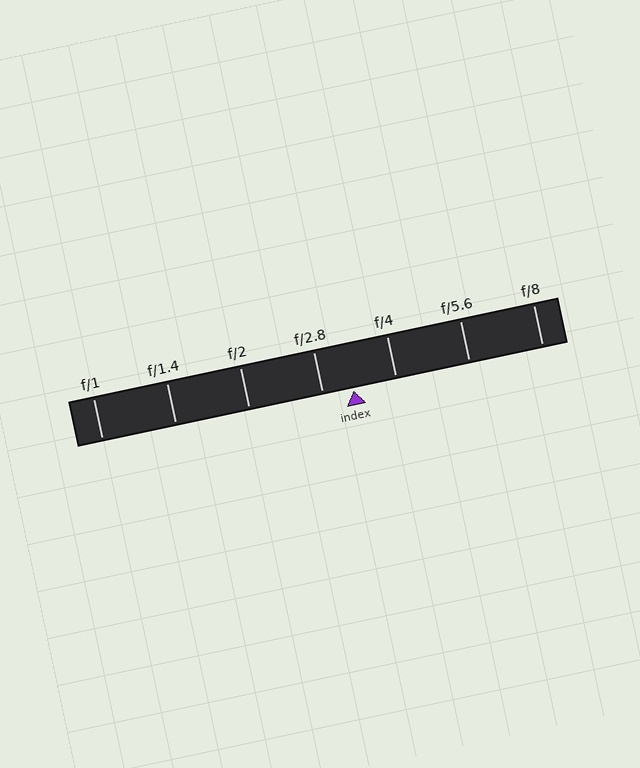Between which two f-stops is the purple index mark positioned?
The index mark is between f/2.8 and f/4.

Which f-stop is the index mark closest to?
The index mark is closest to f/2.8.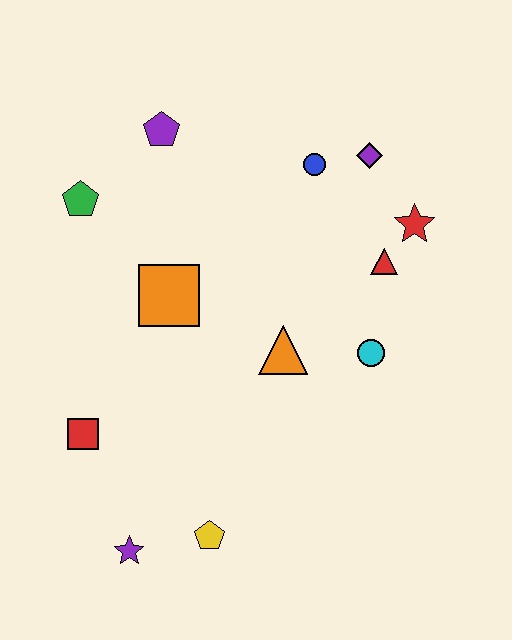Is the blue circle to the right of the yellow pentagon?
Yes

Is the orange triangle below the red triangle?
Yes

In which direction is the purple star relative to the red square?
The purple star is below the red square.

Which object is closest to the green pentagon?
The purple pentagon is closest to the green pentagon.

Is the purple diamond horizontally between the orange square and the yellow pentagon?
No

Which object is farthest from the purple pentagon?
The purple star is farthest from the purple pentagon.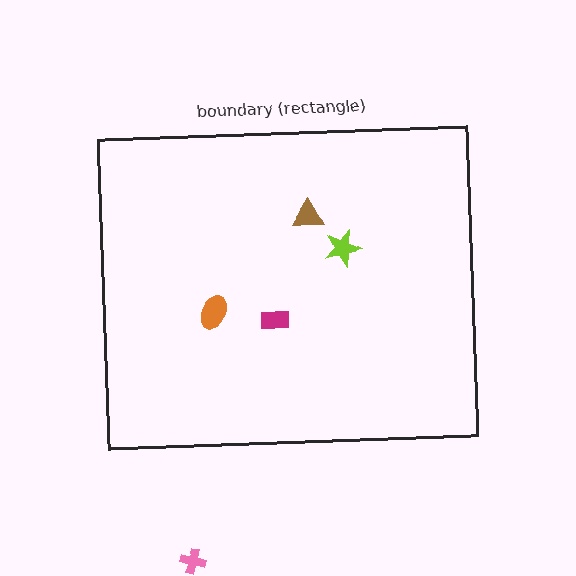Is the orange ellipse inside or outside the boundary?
Inside.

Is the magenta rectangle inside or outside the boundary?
Inside.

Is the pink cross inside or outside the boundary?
Outside.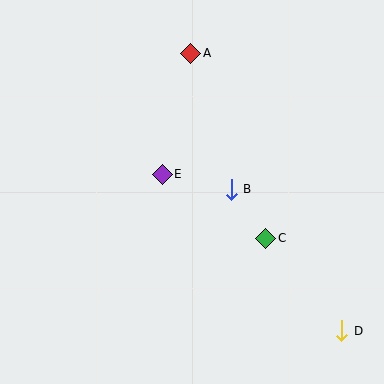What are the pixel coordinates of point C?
Point C is at (266, 238).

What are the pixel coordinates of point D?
Point D is at (342, 331).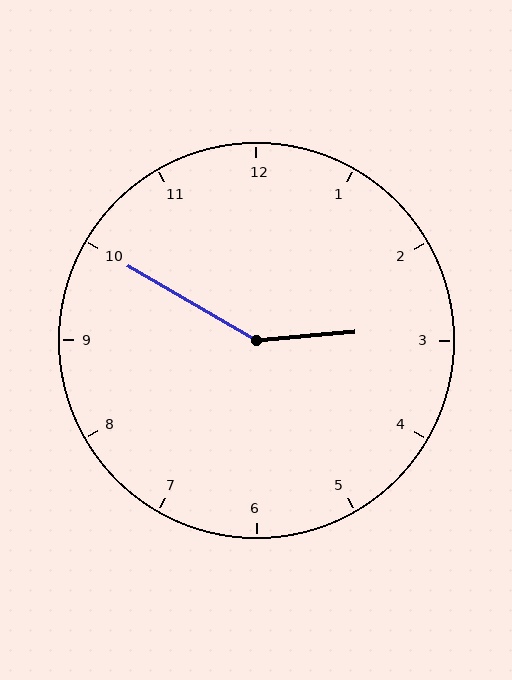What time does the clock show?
2:50.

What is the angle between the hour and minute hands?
Approximately 145 degrees.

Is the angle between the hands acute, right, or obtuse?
It is obtuse.